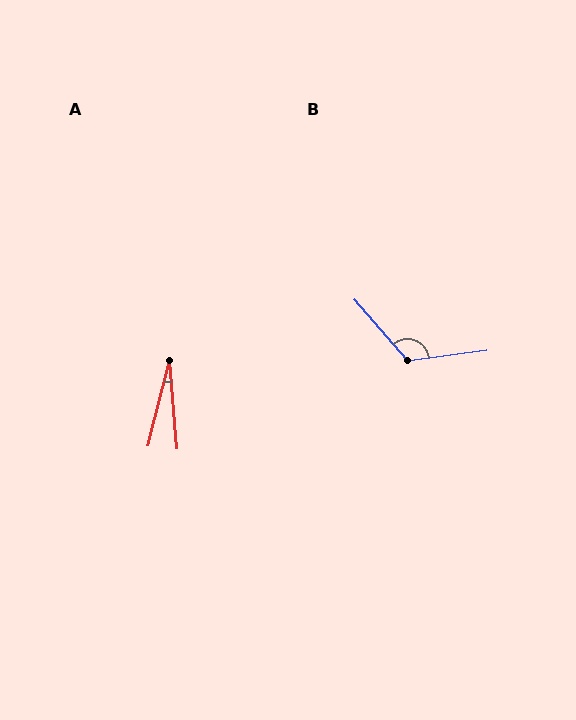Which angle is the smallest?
A, at approximately 19 degrees.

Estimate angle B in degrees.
Approximately 123 degrees.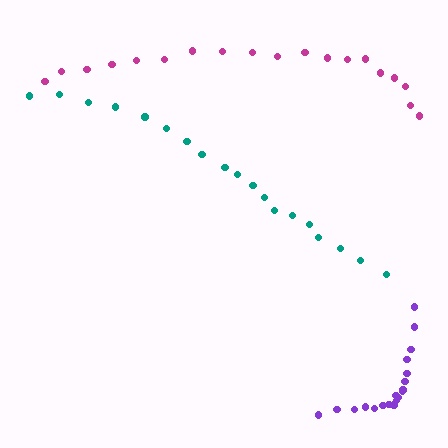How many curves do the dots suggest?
There are 3 distinct paths.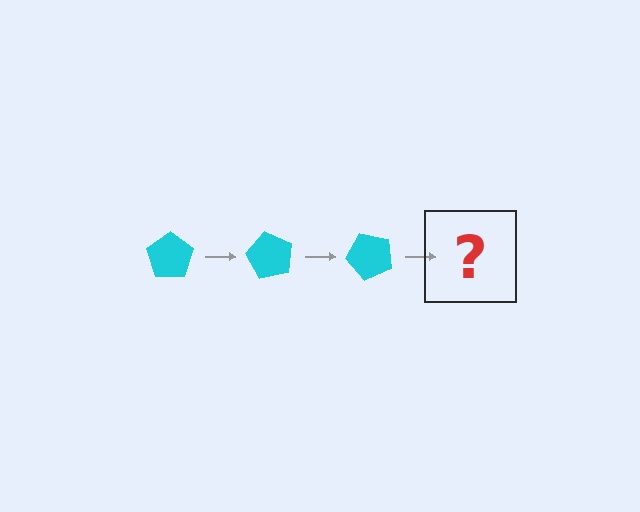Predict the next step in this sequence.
The next step is a cyan pentagon rotated 180 degrees.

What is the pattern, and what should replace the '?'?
The pattern is that the pentagon rotates 60 degrees each step. The '?' should be a cyan pentagon rotated 180 degrees.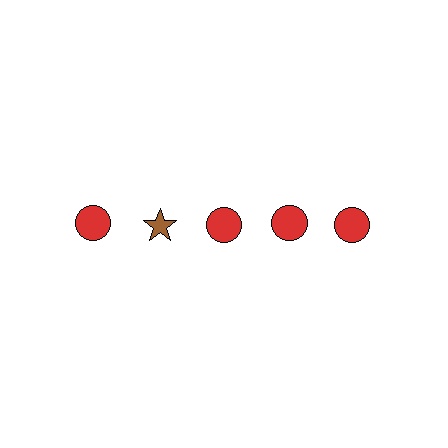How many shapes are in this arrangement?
There are 5 shapes arranged in a grid pattern.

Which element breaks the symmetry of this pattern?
The brown star in the top row, second from left column breaks the symmetry. All other shapes are red circles.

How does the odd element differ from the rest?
It differs in both color (brown instead of red) and shape (star instead of circle).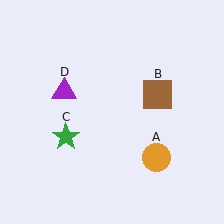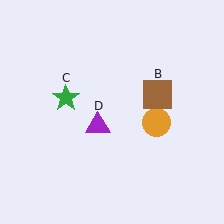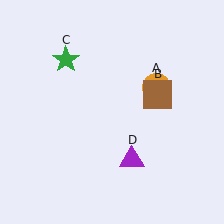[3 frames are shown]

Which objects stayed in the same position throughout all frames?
Brown square (object B) remained stationary.